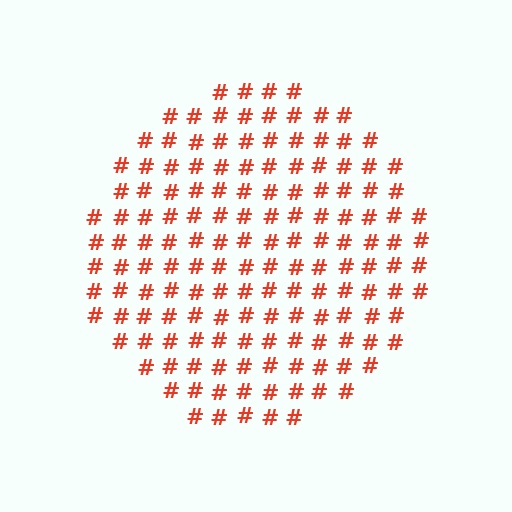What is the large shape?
The large shape is a circle.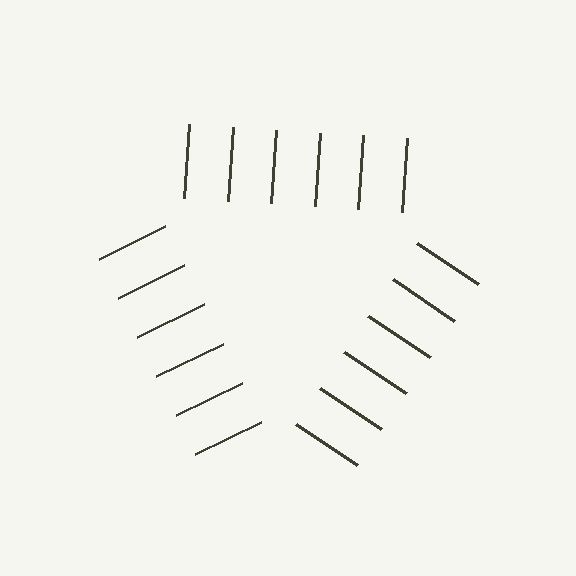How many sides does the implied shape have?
3 sides — the line-ends trace a triangle.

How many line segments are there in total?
18 — 6 along each of the 3 edges.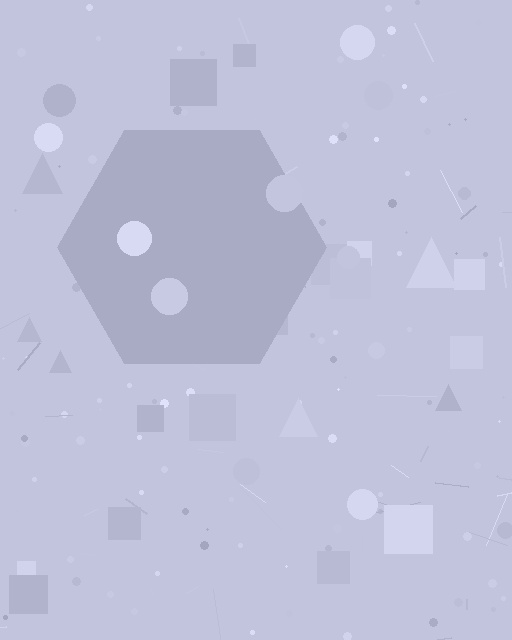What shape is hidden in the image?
A hexagon is hidden in the image.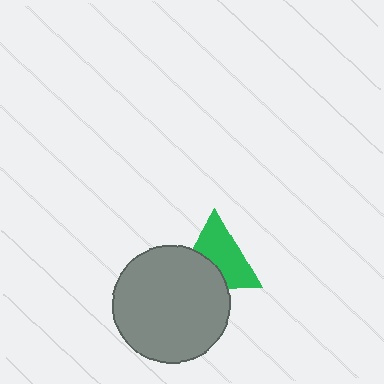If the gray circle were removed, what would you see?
You would see the complete green triangle.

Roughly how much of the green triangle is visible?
About half of it is visible (roughly 63%).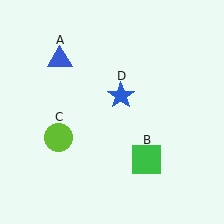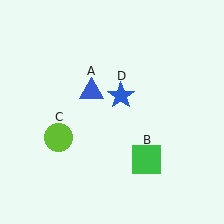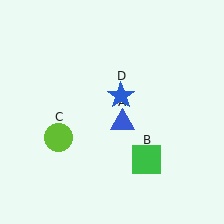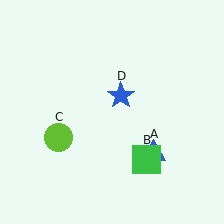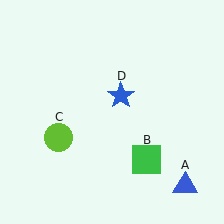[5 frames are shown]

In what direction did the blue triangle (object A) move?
The blue triangle (object A) moved down and to the right.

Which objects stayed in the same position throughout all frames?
Green square (object B) and lime circle (object C) and blue star (object D) remained stationary.